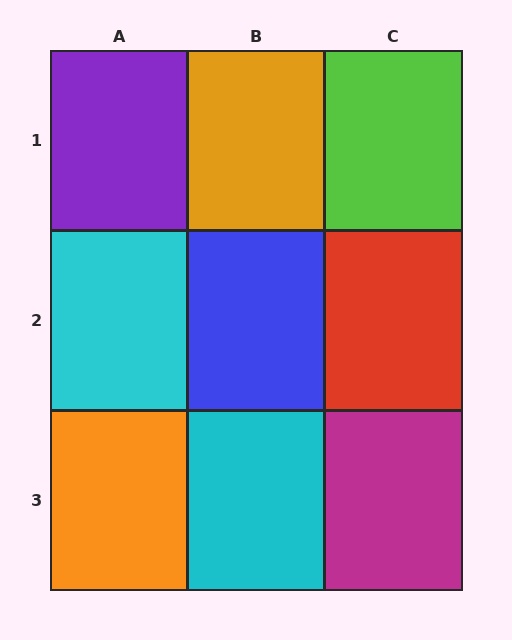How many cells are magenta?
1 cell is magenta.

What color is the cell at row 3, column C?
Magenta.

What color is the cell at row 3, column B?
Cyan.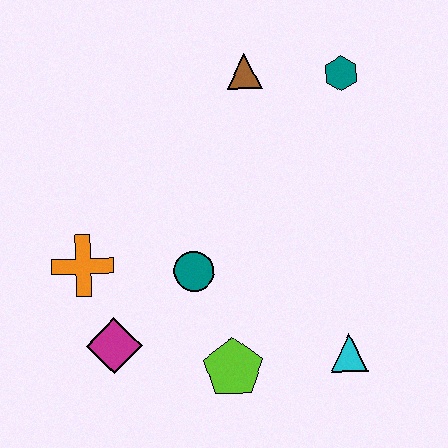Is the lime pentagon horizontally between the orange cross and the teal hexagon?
Yes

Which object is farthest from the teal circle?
The teal hexagon is farthest from the teal circle.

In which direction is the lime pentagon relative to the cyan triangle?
The lime pentagon is to the left of the cyan triangle.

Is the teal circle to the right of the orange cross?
Yes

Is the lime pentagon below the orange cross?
Yes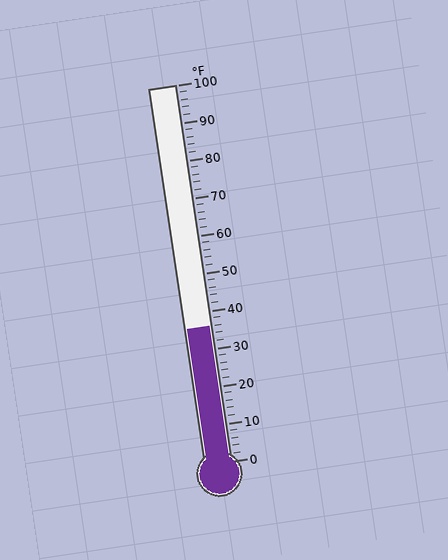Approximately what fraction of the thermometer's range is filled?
The thermometer is filled to approximately 35% of its range.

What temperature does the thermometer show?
The thermometer shows approximately 36°F.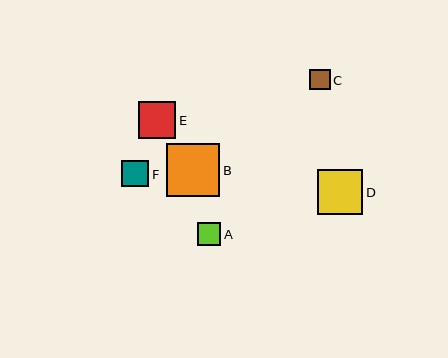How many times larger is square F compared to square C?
Square F is approximately 1.3 times the size of square C.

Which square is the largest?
Square B is the largest with a size of approximately 54 pixels.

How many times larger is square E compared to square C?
Square E is approximately 1.8 times the size of square C.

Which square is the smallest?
Square C is the smallest with a size of approximately 20 pixels.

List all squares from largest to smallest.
From largest to smallest: B, D, E, F, A, C.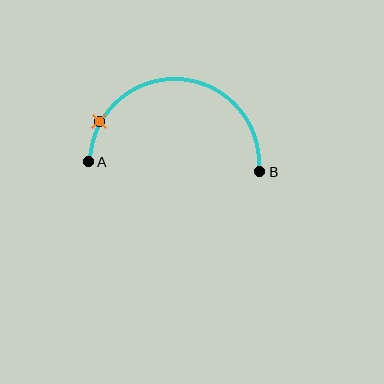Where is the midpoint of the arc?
The arc midpoint is the point on the curve farthest from the straight line joining A and B. It sits above that line.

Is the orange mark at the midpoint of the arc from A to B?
No. The orange mark lies on the arc but is closer to endpoint A. The arc midpoint would be at the point on the curve equidistant along the arc from both A and B.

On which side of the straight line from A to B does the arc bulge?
The arc bulges above the straight line connecting A and B.